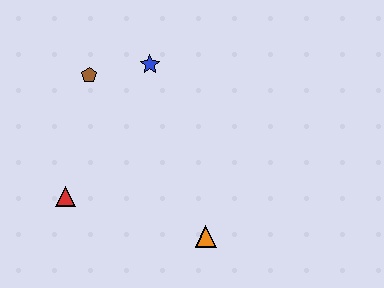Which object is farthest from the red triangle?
The blue star is farthest from the red triangle.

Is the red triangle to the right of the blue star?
No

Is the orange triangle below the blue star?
Yes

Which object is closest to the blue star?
The brown pentagon is closest to the blue star.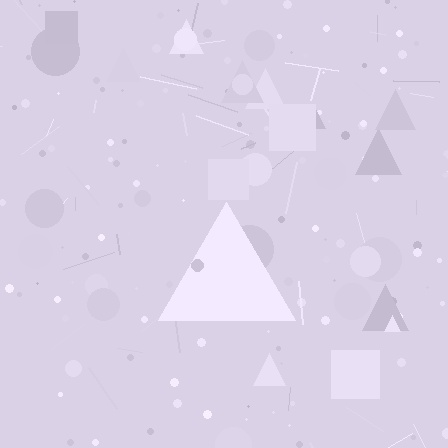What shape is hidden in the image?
A triangle is hidden in the image.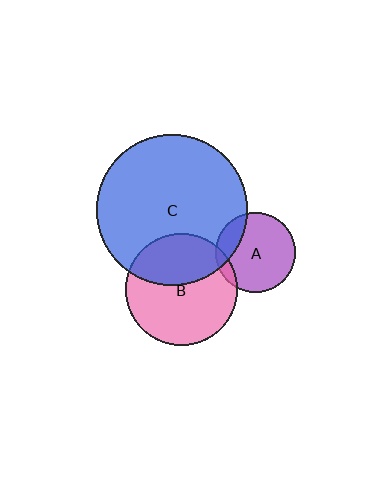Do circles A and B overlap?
Yes.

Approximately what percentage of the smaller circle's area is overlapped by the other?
Approximately 10%.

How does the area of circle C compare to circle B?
Approximately 1.8 times.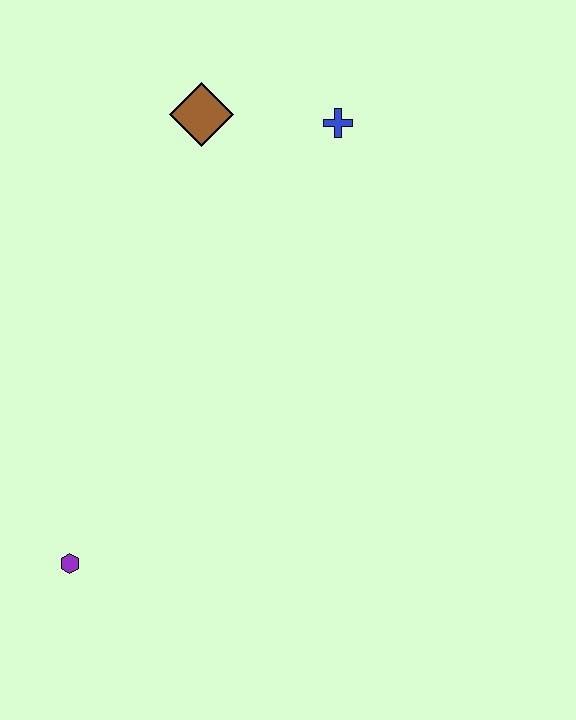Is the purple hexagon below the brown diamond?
Yes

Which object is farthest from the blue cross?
The purple hexagon is farthest from the blue cross.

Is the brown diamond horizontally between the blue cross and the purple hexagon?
Yes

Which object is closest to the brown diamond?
The blue cross is closest to the brown diamond.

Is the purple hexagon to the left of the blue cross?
Yes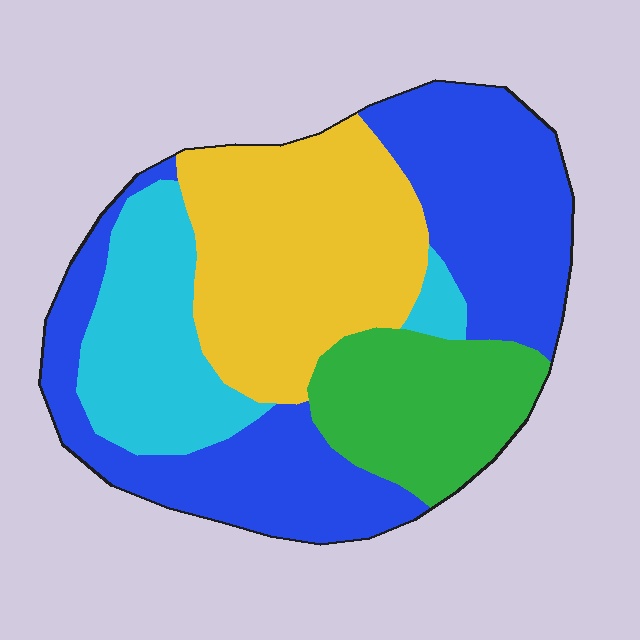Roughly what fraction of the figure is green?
Green covers 16% of the figure.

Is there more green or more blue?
Blue.